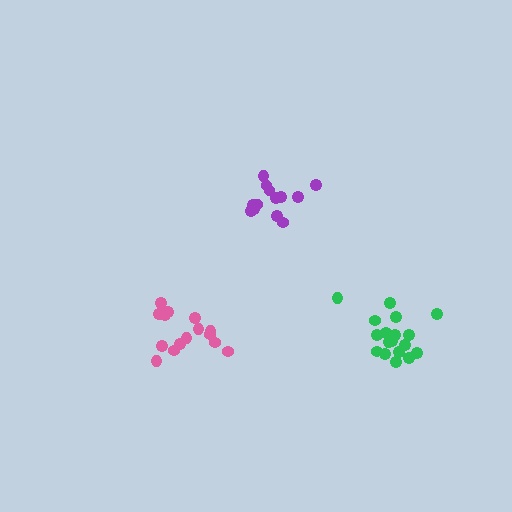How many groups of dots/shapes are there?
There are 3 groups.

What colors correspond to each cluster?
The clusters are colored: green, pink, purple.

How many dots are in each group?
Group 1: 19 dots, Group 2: 15 dots, Group 3: 13 dots (47 total).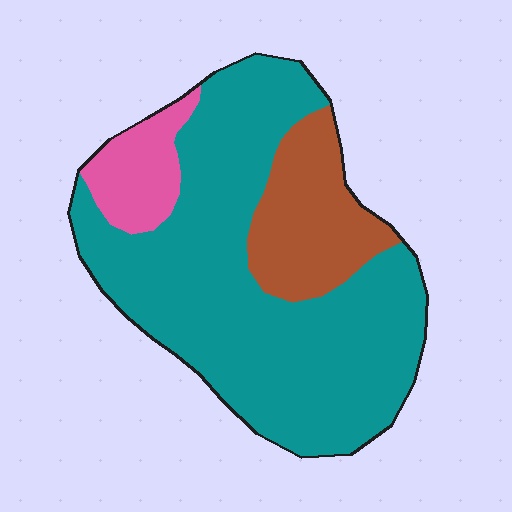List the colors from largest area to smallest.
From largest to smallest: teal, brown, pink.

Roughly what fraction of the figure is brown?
Brown takes up between a sixth and a third of the figure.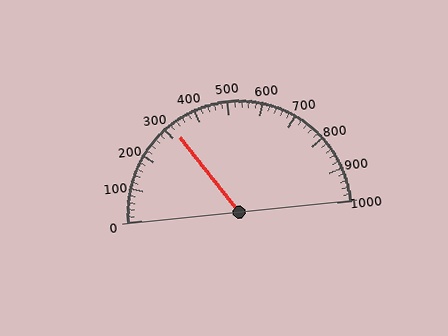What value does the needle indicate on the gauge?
The needle indicates approximately 320.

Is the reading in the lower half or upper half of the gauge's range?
The reading is in the lower half of the range (0 to 1000).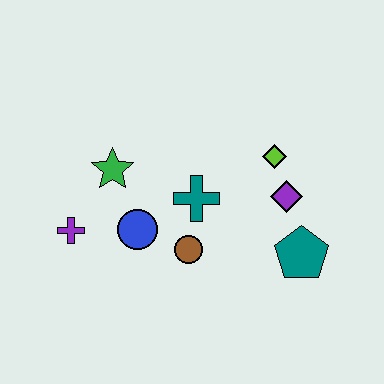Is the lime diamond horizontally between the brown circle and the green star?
No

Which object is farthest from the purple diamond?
The purple cross is farthest from the purple diamond.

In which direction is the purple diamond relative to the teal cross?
The purple diamond is to the right of the teal cross.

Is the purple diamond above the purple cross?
Yes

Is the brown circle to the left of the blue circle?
No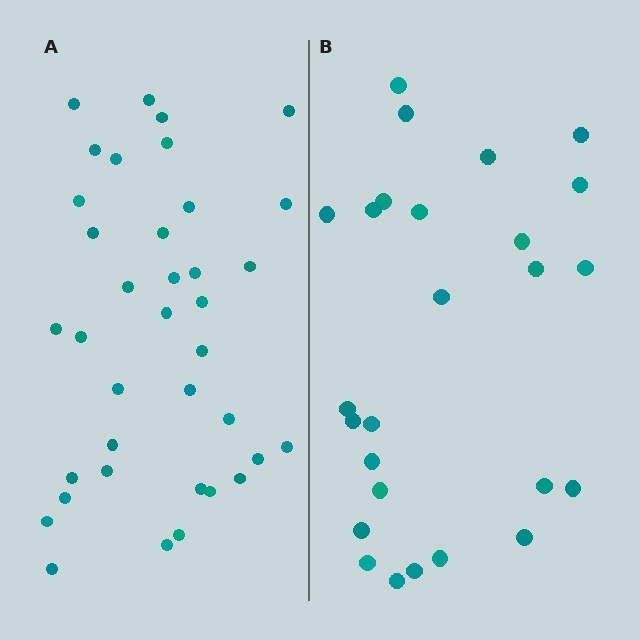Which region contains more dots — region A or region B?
Region A (the left region) has more dots.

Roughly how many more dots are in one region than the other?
Region A has roughly 12 or so more dots than region B.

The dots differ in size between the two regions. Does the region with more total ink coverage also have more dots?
No. Region B has more total ink coverage because its dots are larger, but region A actually contains more individual dots. Total area can be misleading — the number of items is what matters here.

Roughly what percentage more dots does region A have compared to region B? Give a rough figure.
About 40% more.